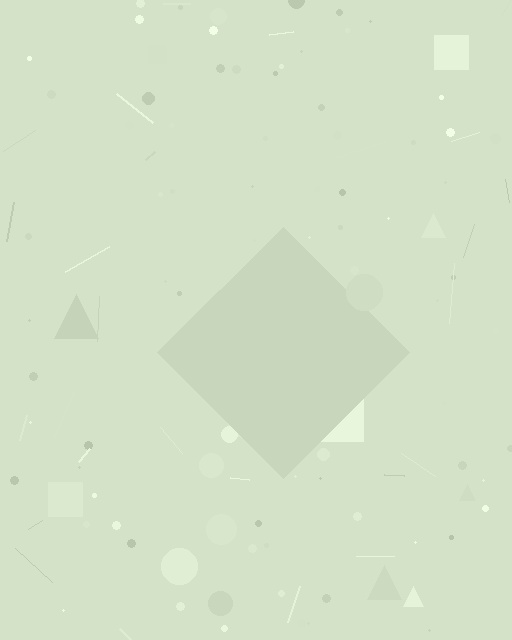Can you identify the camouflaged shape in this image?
The camouflaged shape is a diamond.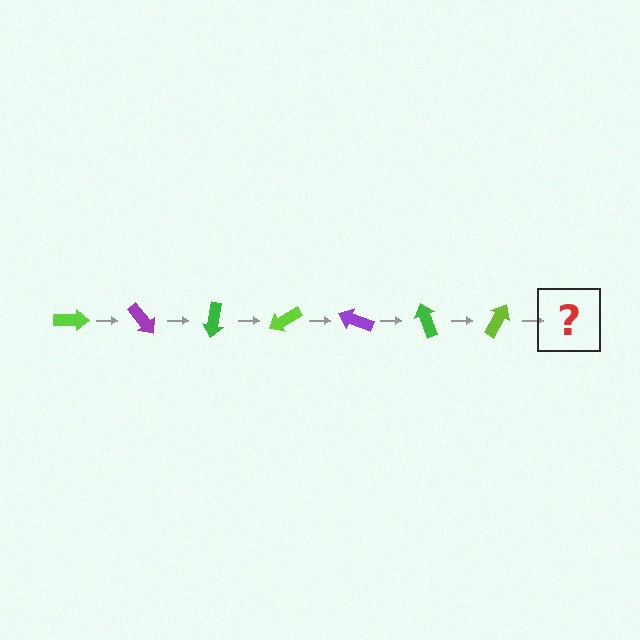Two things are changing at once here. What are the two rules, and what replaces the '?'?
The two rules are that it rotates 50 degrees each step and the color cycles through lime, purple, and green. The '?' should be a purple arrow, rotated 350 degrees from the start.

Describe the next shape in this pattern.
It should be a purple arrow, rotated 350 degrees from the start.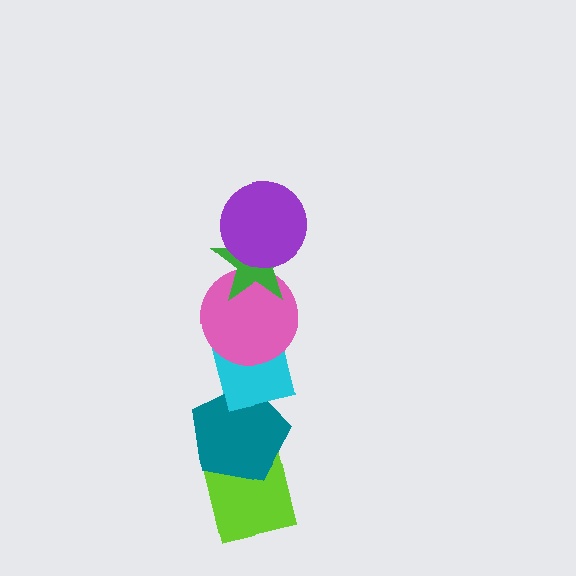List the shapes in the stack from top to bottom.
From top to bottom: the purple circle, the green star, the pink circle, the cyan square, the teal pentagon, the lime square.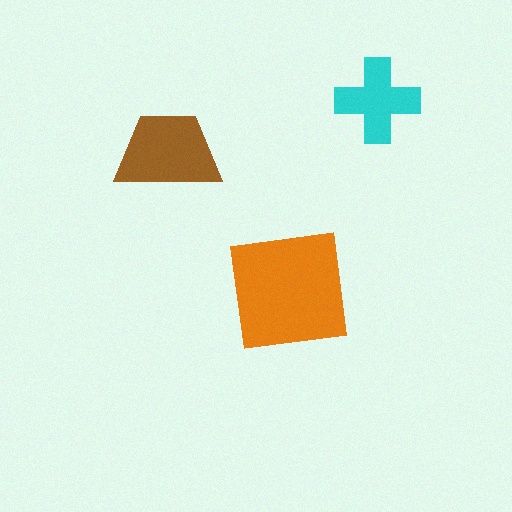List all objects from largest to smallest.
The orange square, the brown trapezoid, the cyan cross.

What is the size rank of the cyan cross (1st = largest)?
3rd.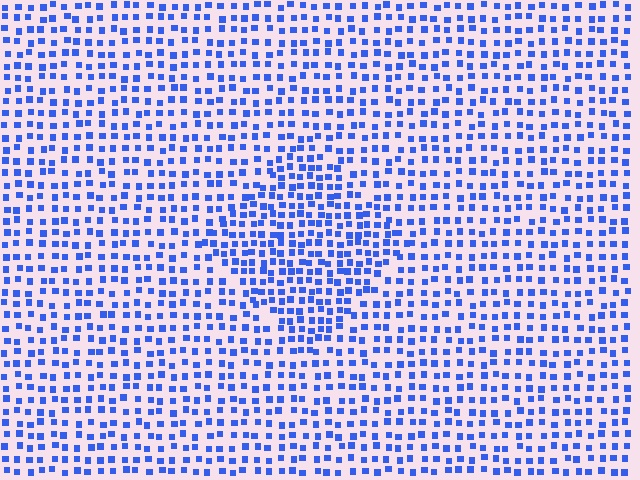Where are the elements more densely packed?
The elements are more densely packed inside the diamond boundary.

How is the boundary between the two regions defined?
The boundary is defined by a change in element density (approximately 1.6x ratio). All elements are the same color, size, and shape.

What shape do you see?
I see a diamond.